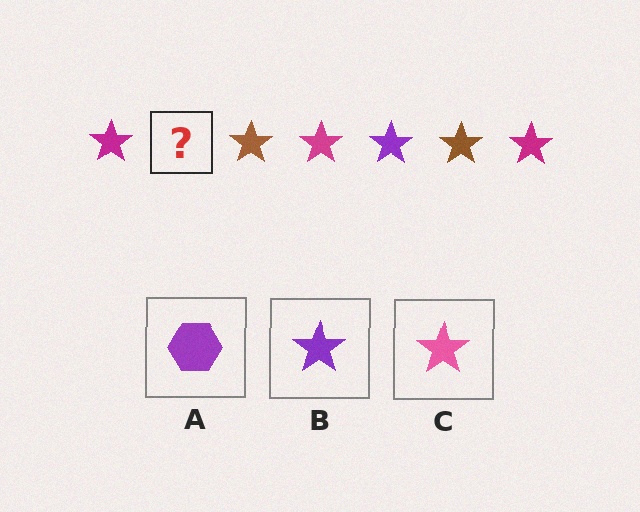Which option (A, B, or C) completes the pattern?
B.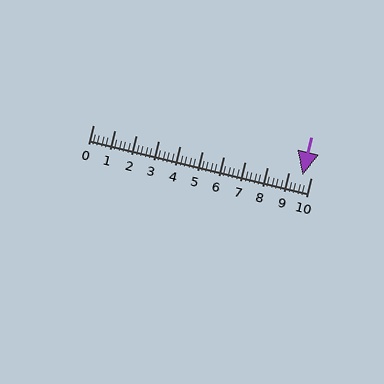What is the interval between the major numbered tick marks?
The major tick marks are spaced 1 units apart.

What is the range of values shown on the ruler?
The ruler shows values from 0 to 10.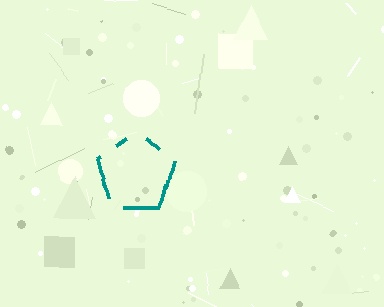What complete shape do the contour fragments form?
The contour fragments form a pentagon.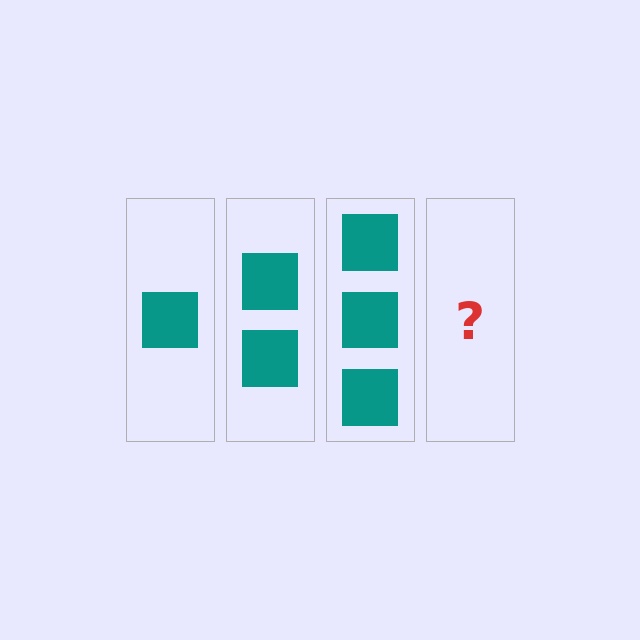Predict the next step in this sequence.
The next step is 4 squares.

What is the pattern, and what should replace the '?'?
The pattern is that each step adds one more square. The '?' should be 4 squares.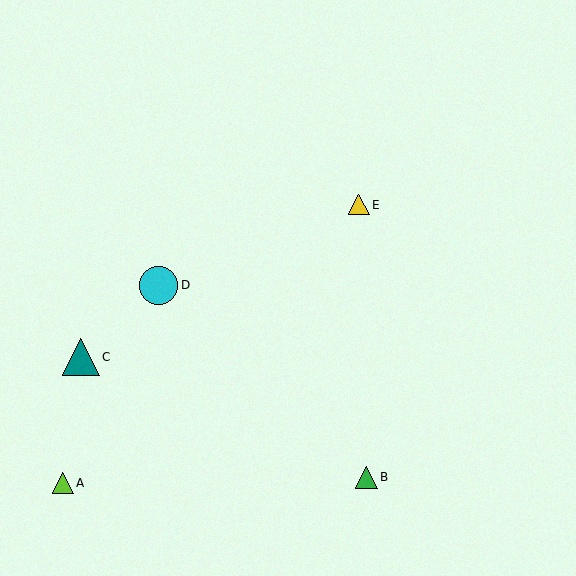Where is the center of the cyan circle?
The center of the cyan circle is at (159, 285).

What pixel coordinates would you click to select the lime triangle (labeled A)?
Click at (63, 483) to select the lime triangle A.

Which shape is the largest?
The cyan circle (labeled D) is the largest.